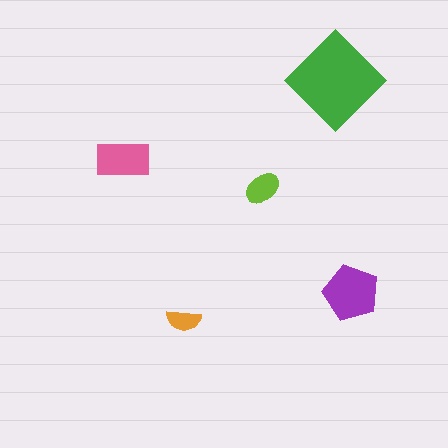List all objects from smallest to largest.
The orange semicircle, the lime ellipse, the pink rectangle, the purple pentagon, the green diamond.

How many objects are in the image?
There are 5 objects in the image.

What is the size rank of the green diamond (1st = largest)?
1st.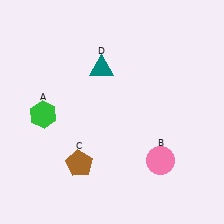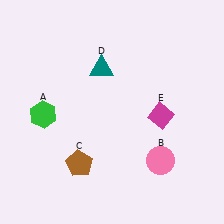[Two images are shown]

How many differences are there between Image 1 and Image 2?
There is 1 difference between the two images.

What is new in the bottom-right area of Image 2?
A magenta diamond (E) was added in the bottom-right area of Image 2.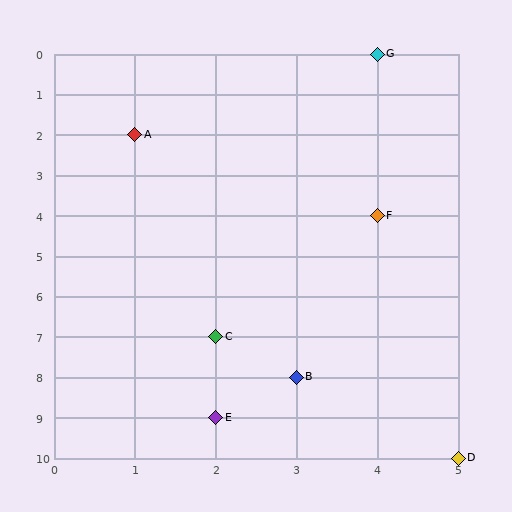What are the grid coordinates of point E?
Point E is at grid coordinates (2, 9).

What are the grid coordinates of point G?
Point G is at grid coordinates (4, 0).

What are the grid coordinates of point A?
Point A is at grid coordinates (1, 2).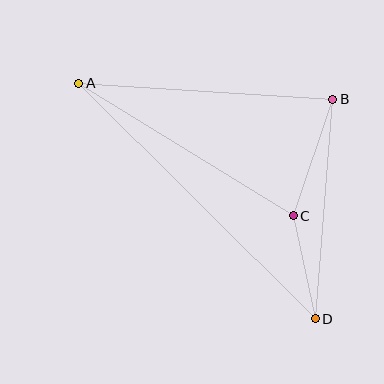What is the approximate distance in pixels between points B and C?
The distance between B and C is approximately 123 pixels.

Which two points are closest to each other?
Points C and D are closest to each other.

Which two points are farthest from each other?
Points A and D are farthest from each other.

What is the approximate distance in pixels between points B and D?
The distance between B and D is approximately 220 pixels.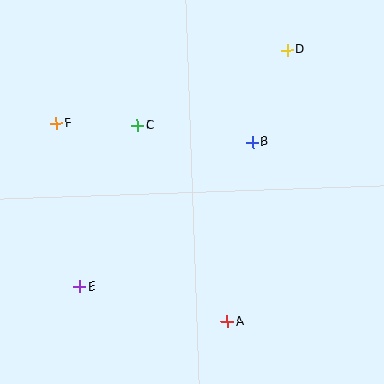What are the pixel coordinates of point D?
Point D is at (288, 50).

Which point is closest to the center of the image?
Point B at (252, 142) is closest to the center.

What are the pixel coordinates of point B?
Point B is at (252, 142).